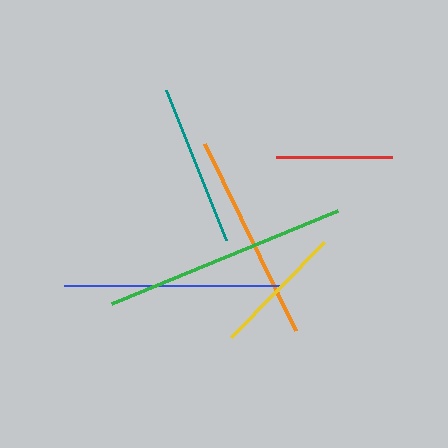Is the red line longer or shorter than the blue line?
The blue line is longer than the red line.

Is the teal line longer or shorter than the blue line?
The blue line is longer than the teal line.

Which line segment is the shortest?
The red line is the shortest at approximately 116 pixels.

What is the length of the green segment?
The green segment is approximately 245 pixels long.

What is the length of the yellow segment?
The yellow segment is approximately 132 pixels long.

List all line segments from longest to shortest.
From longest to shortest: green, blue, orange, teal, yellow, red.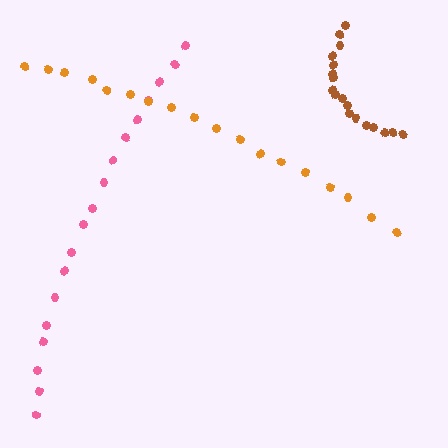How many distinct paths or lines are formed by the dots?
There are 3 distinct paths.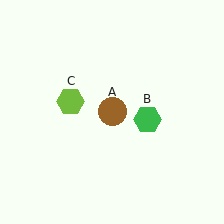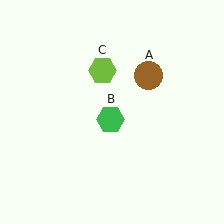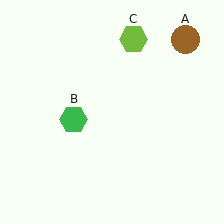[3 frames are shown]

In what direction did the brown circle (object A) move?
The brown circle (object A) moved up and to the right.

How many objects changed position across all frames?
3 objects changed position: brown circle (object A), green hexagon (object B), lime hexagon (object C).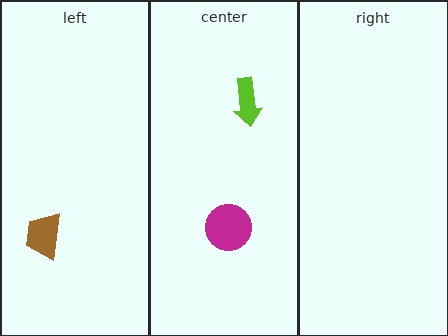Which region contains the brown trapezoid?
The left region.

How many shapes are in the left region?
1.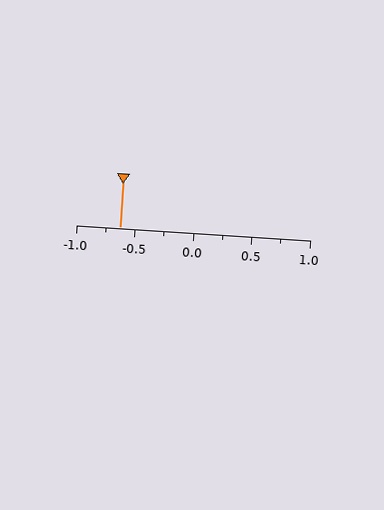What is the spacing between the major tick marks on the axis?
The major ticks are spaced 0.5 apart.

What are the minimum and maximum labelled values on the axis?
The axis runs from -1.0 to 1.0.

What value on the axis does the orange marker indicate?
The marker indicates approximately -0.62.